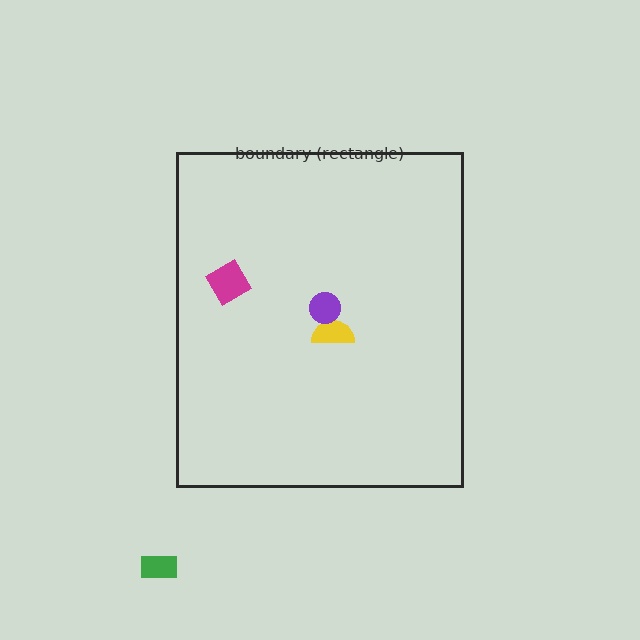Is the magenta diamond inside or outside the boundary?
Inside.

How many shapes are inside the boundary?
3 inside, 1 outside.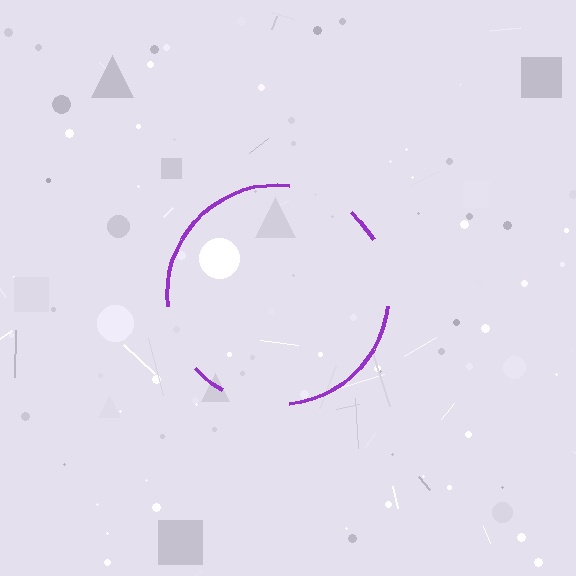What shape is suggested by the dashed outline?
The dashed outline suggests a circle.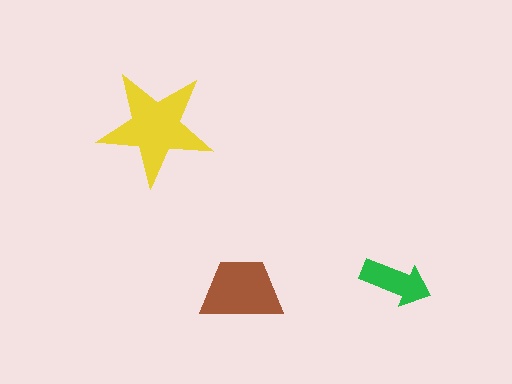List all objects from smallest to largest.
The green arrow, the brown trapezoid, the yellow star.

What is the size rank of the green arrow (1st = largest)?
3rd.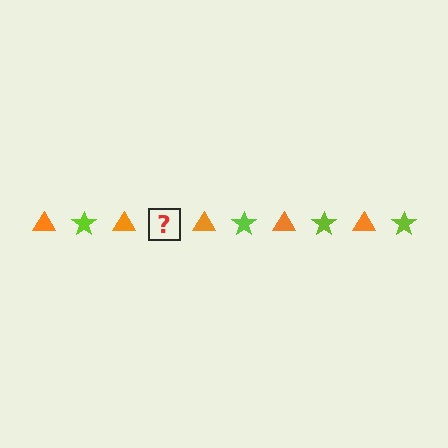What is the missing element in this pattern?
The missing element is a lime star.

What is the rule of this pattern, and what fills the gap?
The rule is that the pattern alternates between orange triangle and lime star. The gap should be filled with a lime star.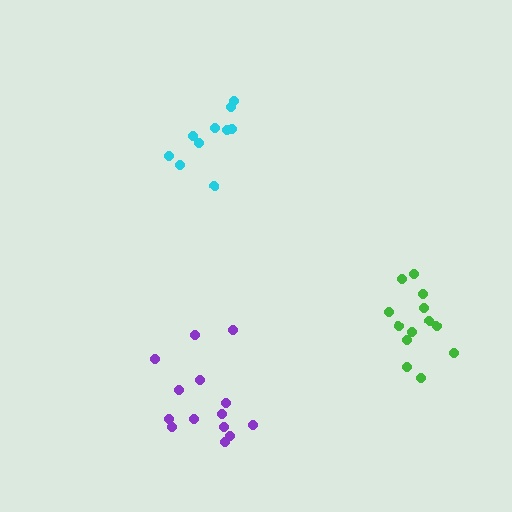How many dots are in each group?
Group 1: 13 dots, Group 2: 10 dots, Group 3: 15 dots (38 total).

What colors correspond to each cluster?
The clusters are colored: green, cyan, purple.